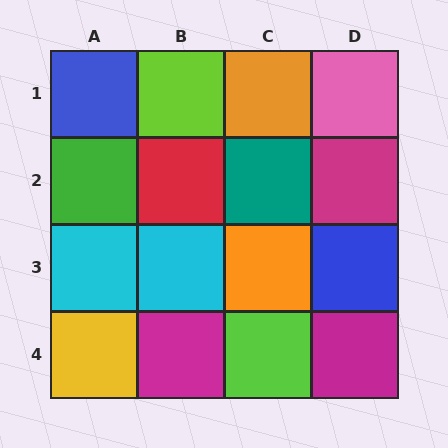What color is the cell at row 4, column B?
Magenta.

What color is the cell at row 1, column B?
Lime.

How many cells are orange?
2 cells are orange.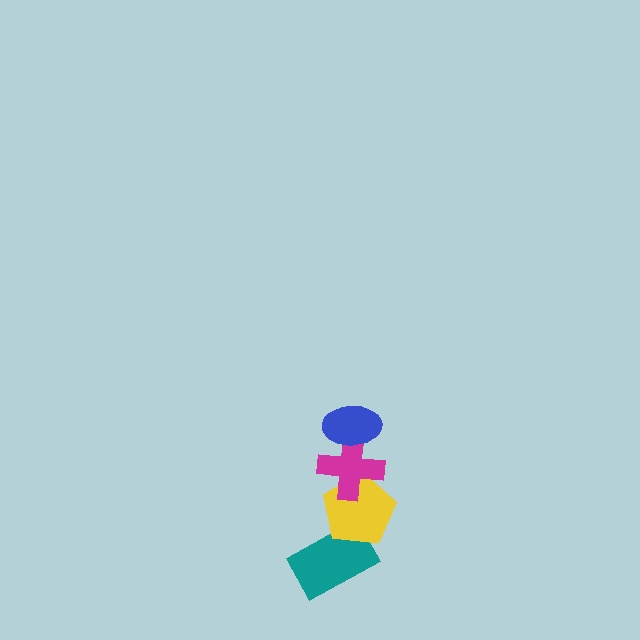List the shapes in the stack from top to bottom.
From top to bottom: the blue ellipse, the magenta cross, the yellow pentagon, the teal rectangle.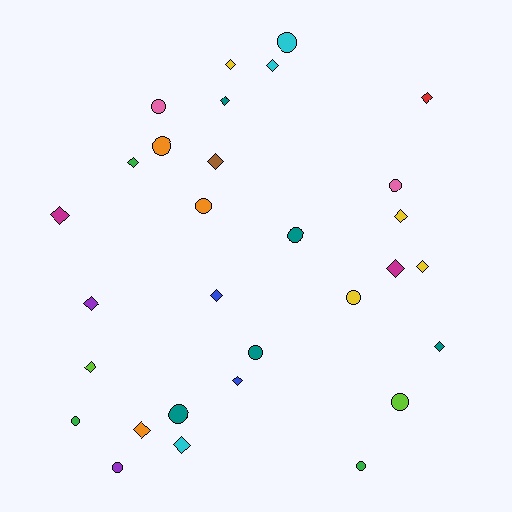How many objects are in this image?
There are 30 objects.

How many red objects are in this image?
There is 1 red object.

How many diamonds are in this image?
There are 17 diamonds.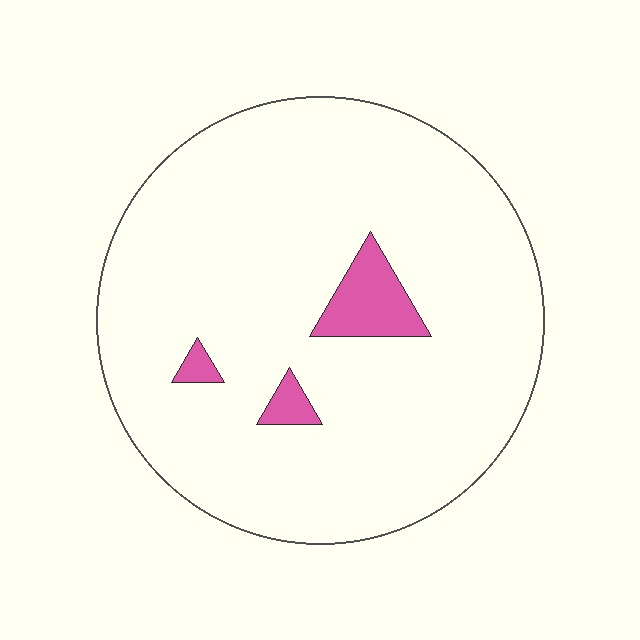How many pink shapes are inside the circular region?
3.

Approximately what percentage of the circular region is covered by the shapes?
Approximately 5%.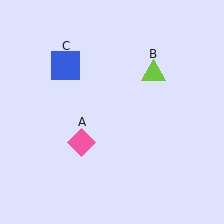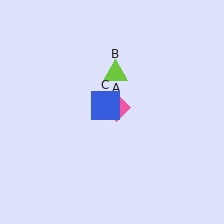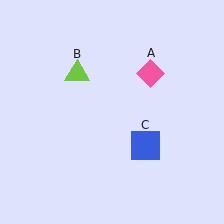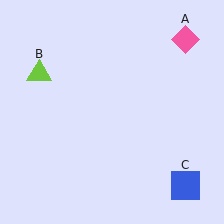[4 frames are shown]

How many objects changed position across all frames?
3 objects changed position: pink diamond (object A), lime triangle (object B), blue square (object C).